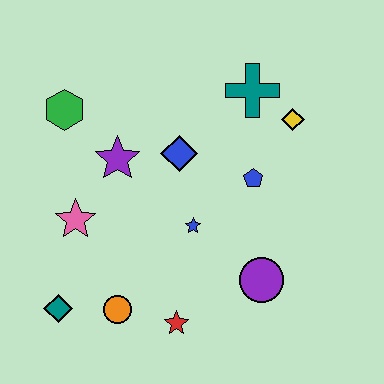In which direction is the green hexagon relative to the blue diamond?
The green hexagon is to the left of the blue diamond.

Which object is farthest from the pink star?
The yellow diamond is farthest from the pink star.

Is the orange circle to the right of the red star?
No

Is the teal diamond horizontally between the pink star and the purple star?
No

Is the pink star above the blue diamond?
No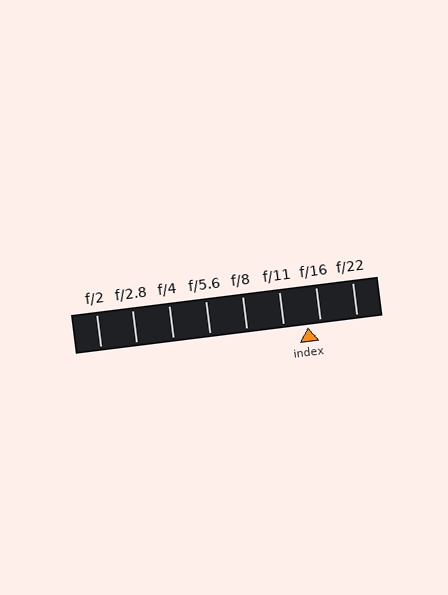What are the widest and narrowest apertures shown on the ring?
The widest aperture shown is f/2 and the narrowest is f/22.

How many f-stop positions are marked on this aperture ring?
There are 8 f-stop positions marked.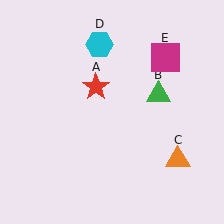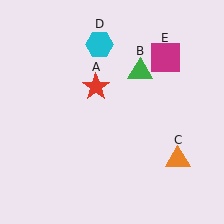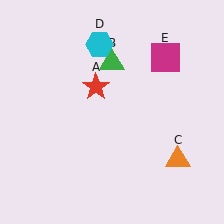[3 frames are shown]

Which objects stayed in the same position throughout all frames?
Red star (object A) and orange triangle (object C) and cyan hexagon (object D) and magenta square (object E) remained stationary.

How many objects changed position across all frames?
1 object changed position: green triangle (object B).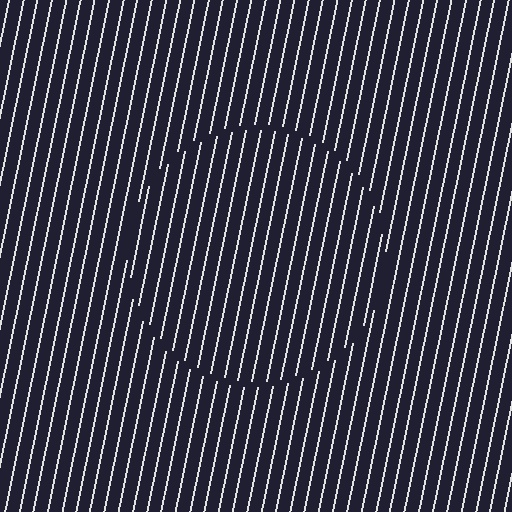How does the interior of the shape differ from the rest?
The interior of the shape contains the same grating, shifted by half a period — the contour is defined by the phase discontinuity where line-ends from the inner and outer gratings abut.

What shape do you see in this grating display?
An illusory circle. The interior of the shape contains the same grating, shifted by half a period — the contour is defined by the phase discontinuity where line-ends from the inner and outer gratings abut.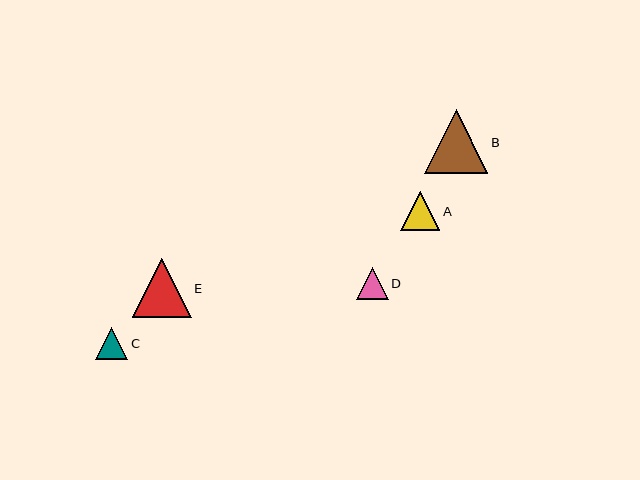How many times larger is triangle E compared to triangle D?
Triangle E is approximately 1.9 times the size of triangle D.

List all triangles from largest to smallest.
From largest to smallest: B, E, A, C, D.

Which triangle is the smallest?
Triangle D is the smallest with a size of approximately 31 pixels.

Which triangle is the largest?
Triangle B is the largest with a size of approximately 63 pixels.